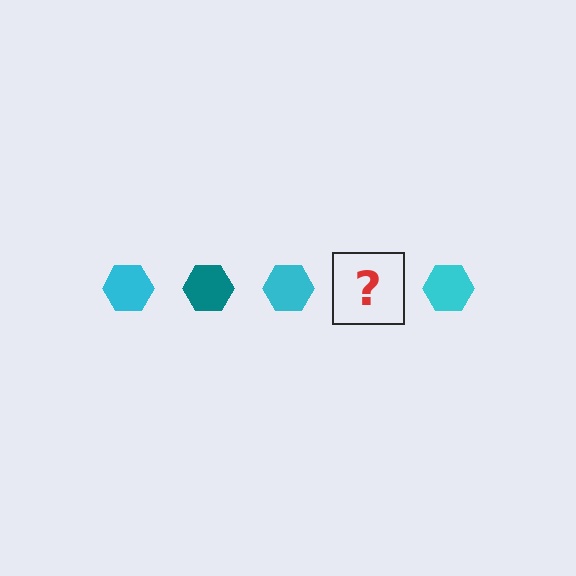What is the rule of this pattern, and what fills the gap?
The rule is that the pattern cycles through cyan, teal hexagons. The gap should be filled with a teal hexagon.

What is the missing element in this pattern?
The missing element is a teal hexagon.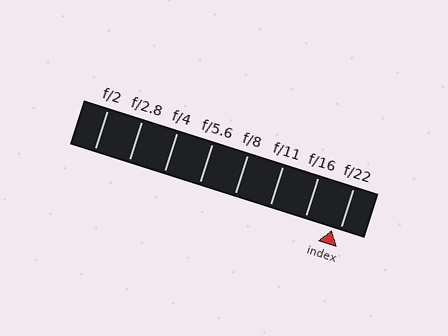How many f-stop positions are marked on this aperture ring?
There are 8 f-stop positions marked.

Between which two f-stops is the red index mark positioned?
The index mark is between f/16 and f/22.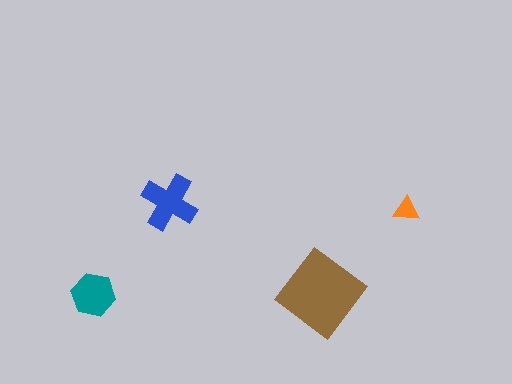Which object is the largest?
The brown diamond.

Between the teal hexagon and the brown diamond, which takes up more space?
The brown diamond.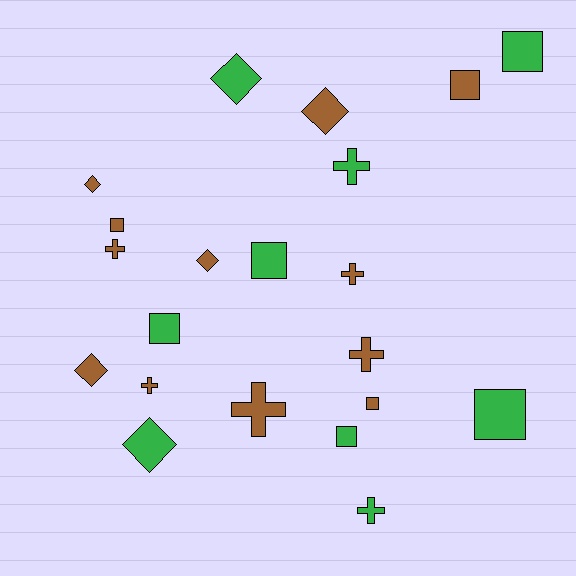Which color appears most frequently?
Brown, with 12 objects.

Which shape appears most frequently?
Square, with 8 objects.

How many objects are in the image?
There are 21 objects.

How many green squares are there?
There are 5 green squares.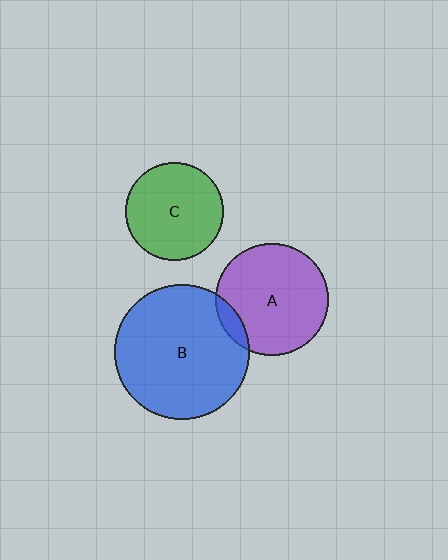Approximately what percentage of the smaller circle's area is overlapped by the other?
Approximately 10%.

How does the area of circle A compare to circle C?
Approximately 1.3 times.